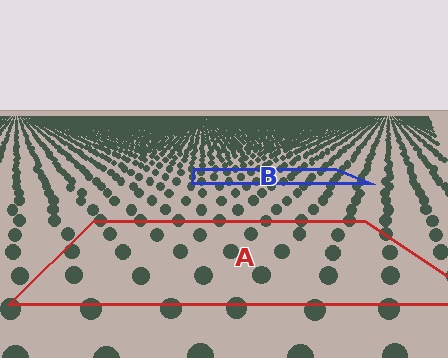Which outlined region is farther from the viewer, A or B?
Region B is farther from the viewer — the texture elements inside it appear smaller and more densely packed.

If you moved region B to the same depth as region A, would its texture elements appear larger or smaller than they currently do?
They would appear larger. At a closer depth, the same texture elements are projected at a bigger on-screen size.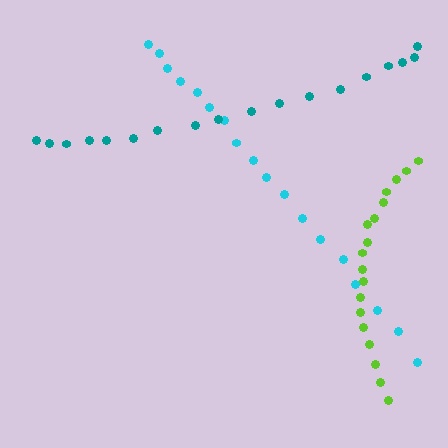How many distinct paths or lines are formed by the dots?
There are 3 distinct paths.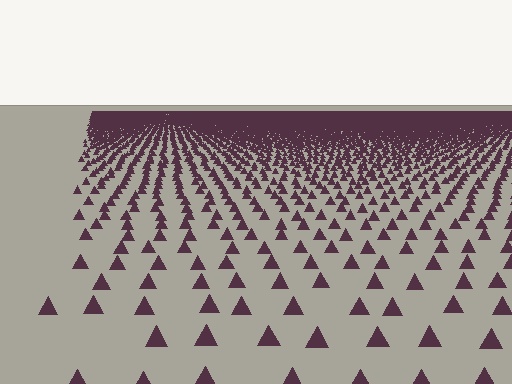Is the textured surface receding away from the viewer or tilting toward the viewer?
The surface is receding away from the viewer. Texture elements get smaller and denser toward the top.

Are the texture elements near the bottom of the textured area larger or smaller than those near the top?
Larger. Near the bottom, elements are closer to the viewer and appear at a bigger on-screen size.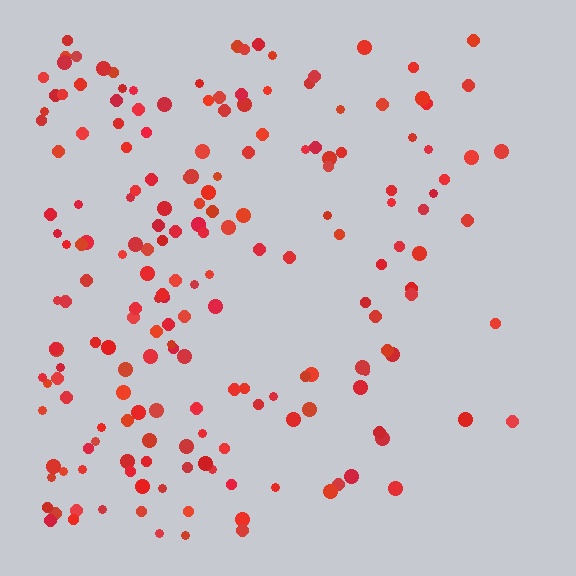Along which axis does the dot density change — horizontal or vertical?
Horizontal.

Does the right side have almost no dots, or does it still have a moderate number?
Still a moderate number, just noticeably fewer than the left.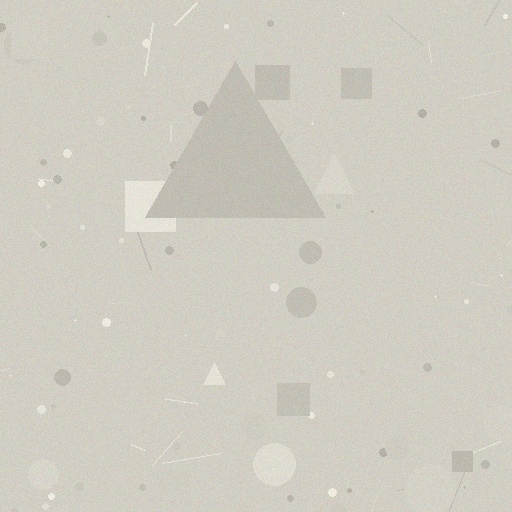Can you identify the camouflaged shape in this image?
The camouflaged shape is a triangle.